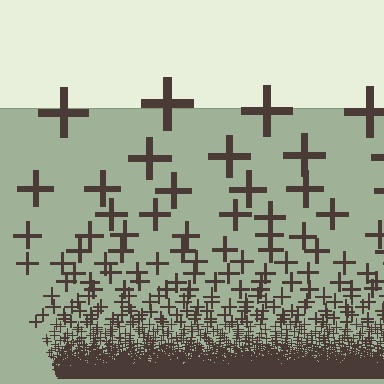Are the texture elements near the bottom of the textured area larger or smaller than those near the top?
Smaller. The gradient is inverted — elements near the bottom are smaller and denser.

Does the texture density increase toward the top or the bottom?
Density increases toward the bottom.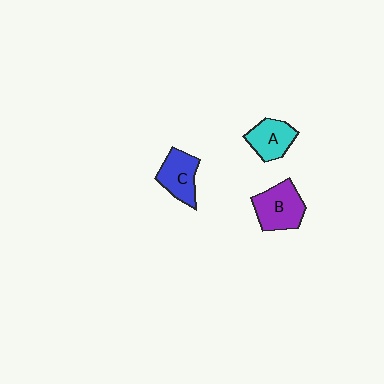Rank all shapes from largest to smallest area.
From largest to smallest: B (purple), C (blue), A (cyan).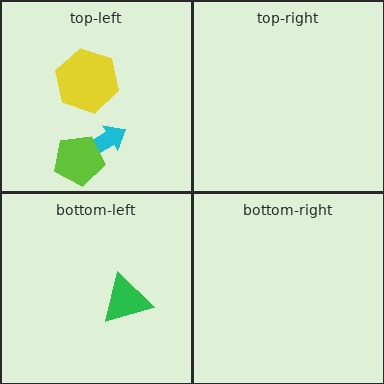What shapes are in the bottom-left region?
The green triangle.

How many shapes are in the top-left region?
3.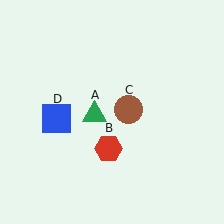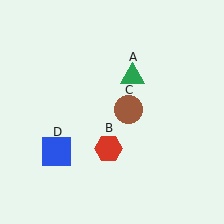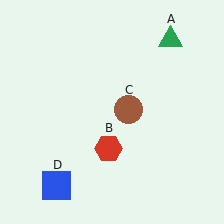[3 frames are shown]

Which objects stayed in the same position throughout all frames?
Red hexagon (object B) and brown circle (object C) remained stationary.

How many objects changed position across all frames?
2 objects changed position: green triangle (object A), blue square (object D).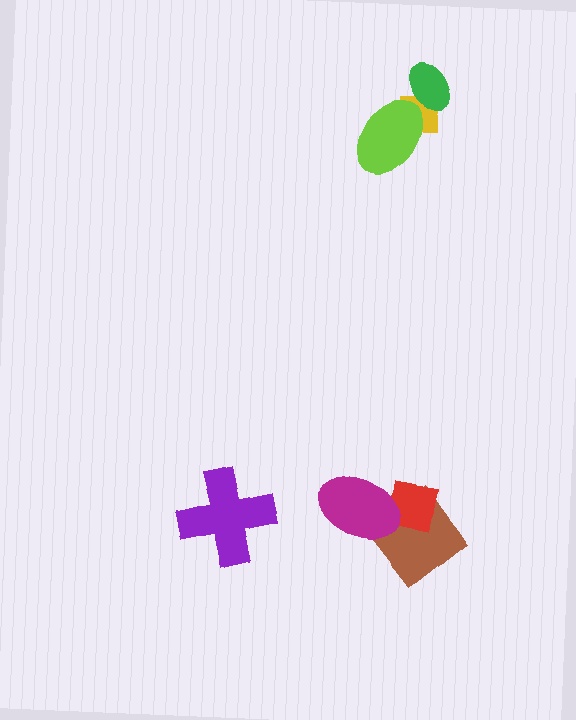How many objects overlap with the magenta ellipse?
2 objects overlap with the magenta ellipse.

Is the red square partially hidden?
Yes, it is partially covered by another shape.